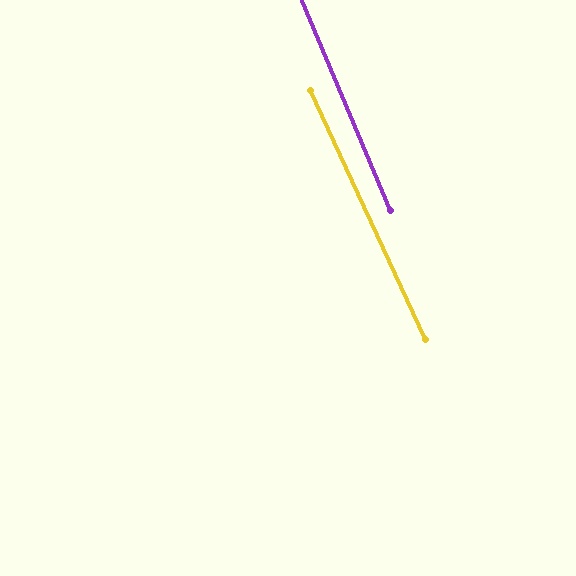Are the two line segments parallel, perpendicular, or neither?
Parallel — their directions differ by only 1.9°.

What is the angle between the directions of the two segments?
Approximately 2 degrees.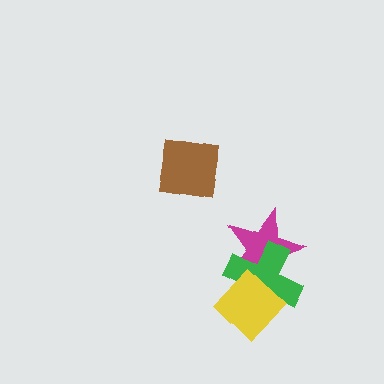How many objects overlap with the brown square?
0 objects overlap with the brown square.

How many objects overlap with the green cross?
2 objects overlap with the green cross.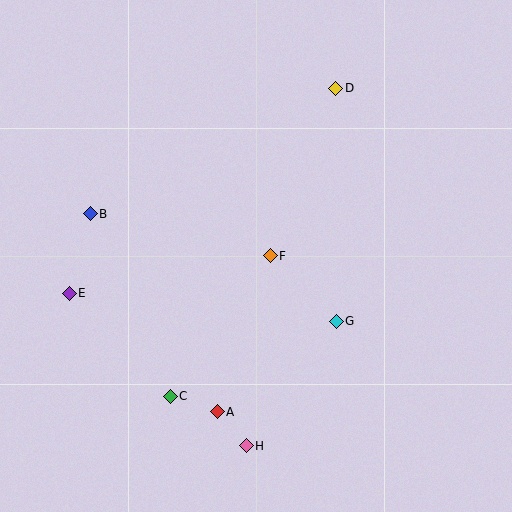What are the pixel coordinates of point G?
Point G is at (336, 321).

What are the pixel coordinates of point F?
Point F is at (270, 256).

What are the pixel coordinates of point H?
Point H is at (246, 446).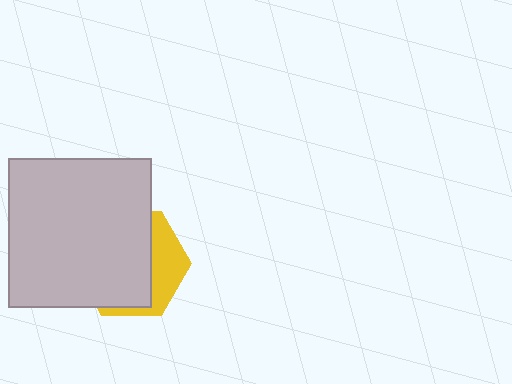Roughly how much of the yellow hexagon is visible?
A small part of it is visible (roughly 32%).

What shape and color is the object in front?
The object in front is a light gray rectangle.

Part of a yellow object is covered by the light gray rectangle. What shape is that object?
It is a hexagon.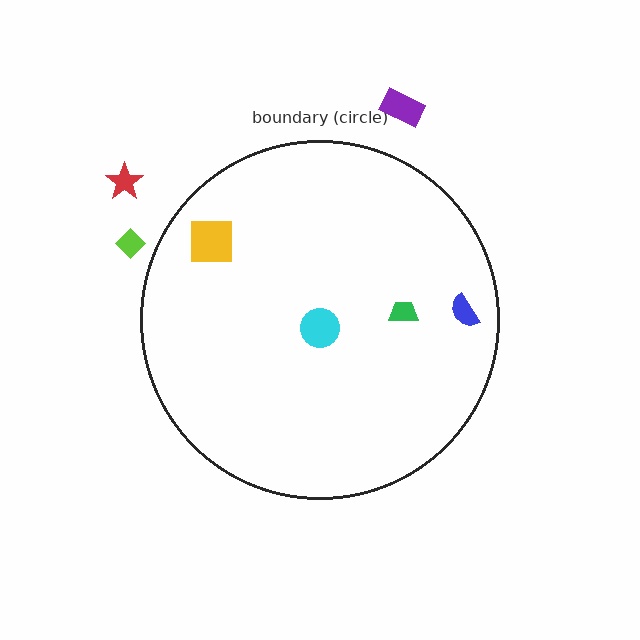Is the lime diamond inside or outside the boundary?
Outside.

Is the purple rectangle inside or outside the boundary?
Outside.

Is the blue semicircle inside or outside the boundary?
Inside.